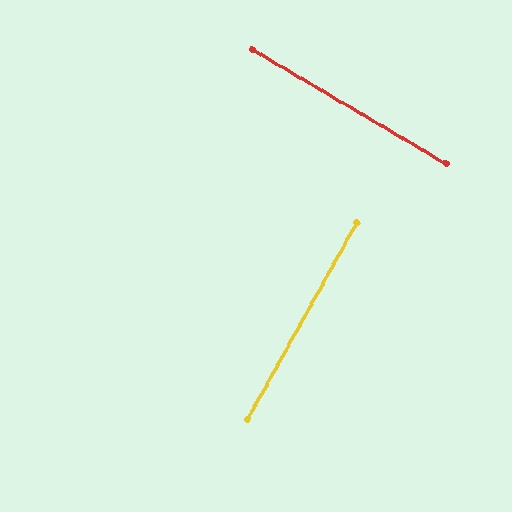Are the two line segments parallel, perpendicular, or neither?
Perpendicular — they meet at approximately 88°.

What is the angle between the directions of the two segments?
Approximately 88 degrees.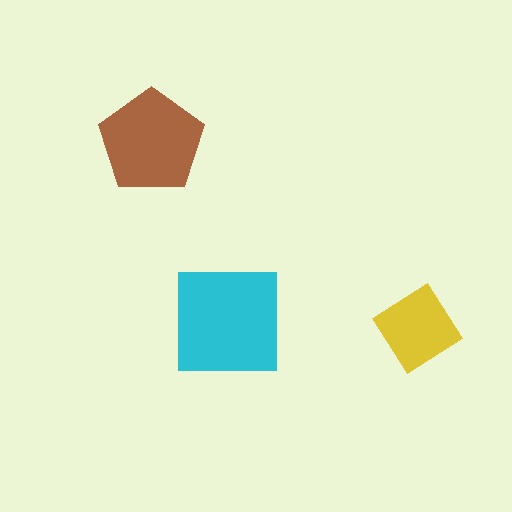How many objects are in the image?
There are 3 objects in the image.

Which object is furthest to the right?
The yellow diamond is rightmost.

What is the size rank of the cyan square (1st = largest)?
1st.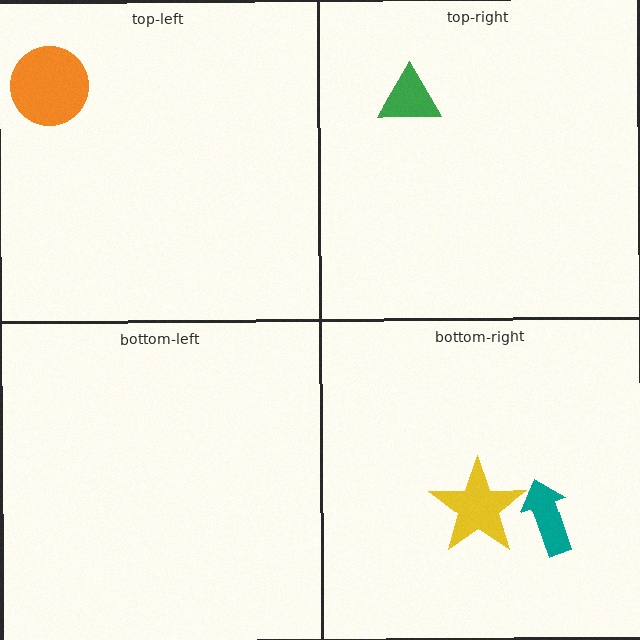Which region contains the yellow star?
The bottom-right region.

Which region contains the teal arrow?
The bottom-right region.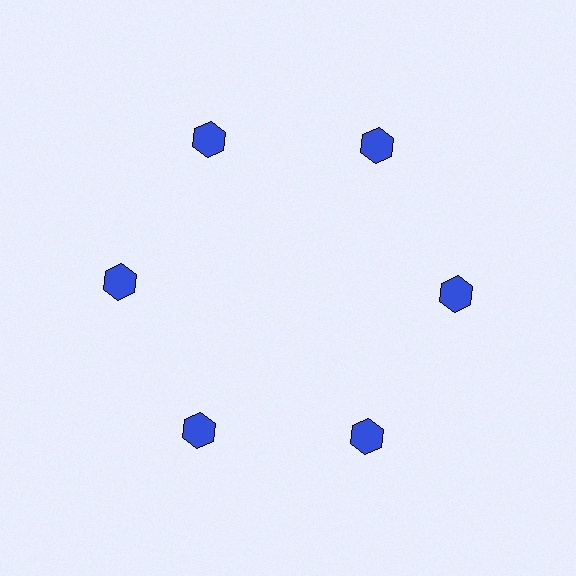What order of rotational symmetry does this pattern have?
This pattern has 6-fold rotational symmetry.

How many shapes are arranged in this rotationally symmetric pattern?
There are 6 shapes, arranged in 6 groups of 1.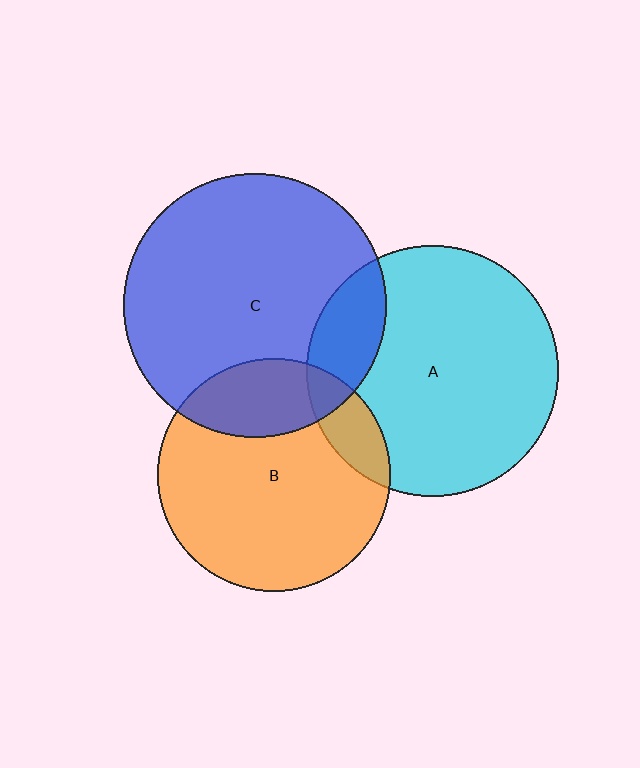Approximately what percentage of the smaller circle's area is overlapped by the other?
Approximately 20%.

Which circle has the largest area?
Circle C (blue).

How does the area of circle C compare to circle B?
Approximately 1.3 times.